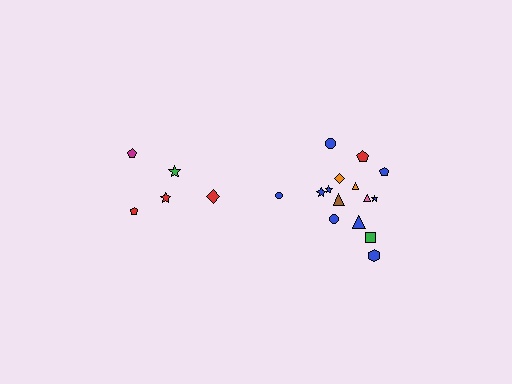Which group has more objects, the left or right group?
The right group.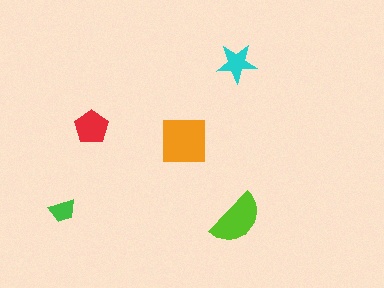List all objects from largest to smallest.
The orange square, the lime semicircle, the red pentagon, the cyan star, the green trapezoid.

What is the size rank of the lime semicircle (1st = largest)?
2nd.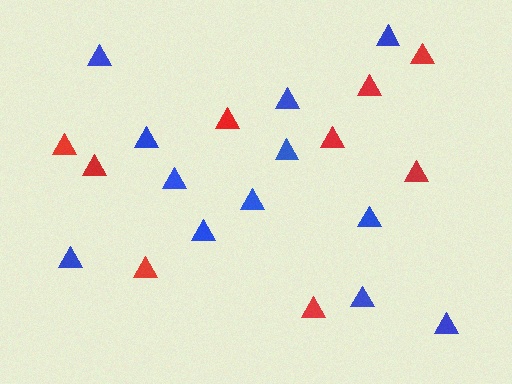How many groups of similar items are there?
There are 2 groups: one group of red triangles (9) and one group of blue triangles (12).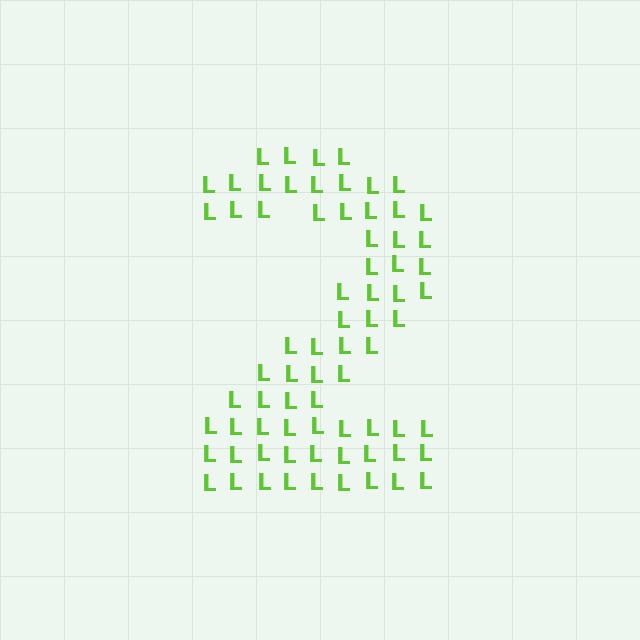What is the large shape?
The large shape is the digit 2.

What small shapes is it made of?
It is made of small letter L's.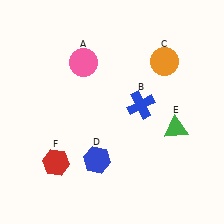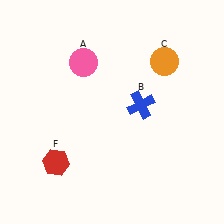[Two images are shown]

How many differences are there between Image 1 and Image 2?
There are 2 differences between the two images.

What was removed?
The green triangle (E), the blue hexagon (D) were removed in Image 2.